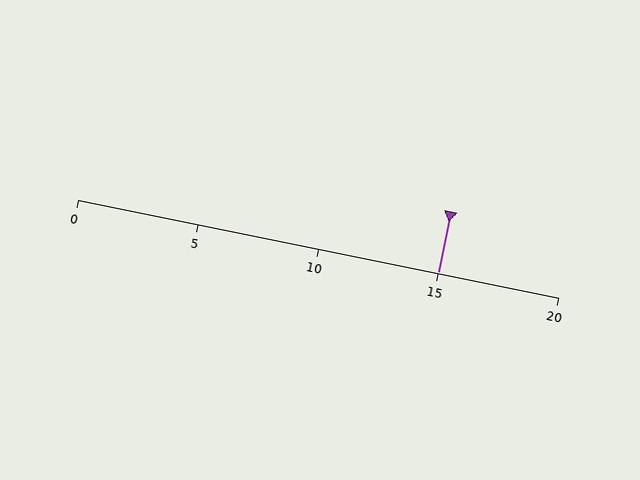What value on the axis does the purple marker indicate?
The marker indicates approximately 15.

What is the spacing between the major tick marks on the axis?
The major ticks are spaced 5 apart.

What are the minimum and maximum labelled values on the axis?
The axis runs from 0 to 20.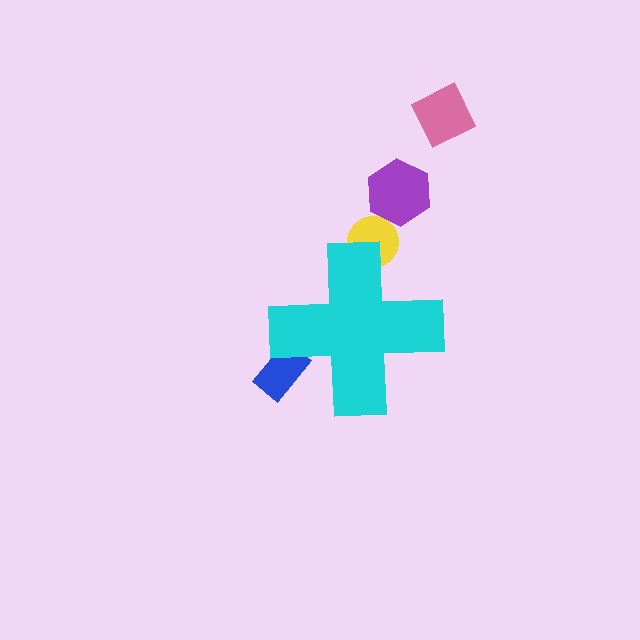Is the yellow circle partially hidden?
Yes, the yellow circle is partially hidden behind the cyan cross.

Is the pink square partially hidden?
No, the pink square is fully visible.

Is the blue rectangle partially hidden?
Yes, the blue rectangle is partially hidden behind the cyan cross.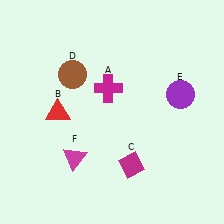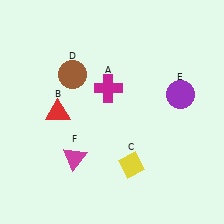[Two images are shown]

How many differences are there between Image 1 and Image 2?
There is 1 difference between the two images.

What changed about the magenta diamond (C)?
In Image 1, C is magenta. In Image 2, it changed to yellow.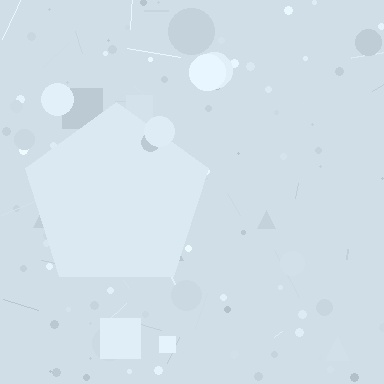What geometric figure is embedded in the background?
A pentagon is embedded in the background.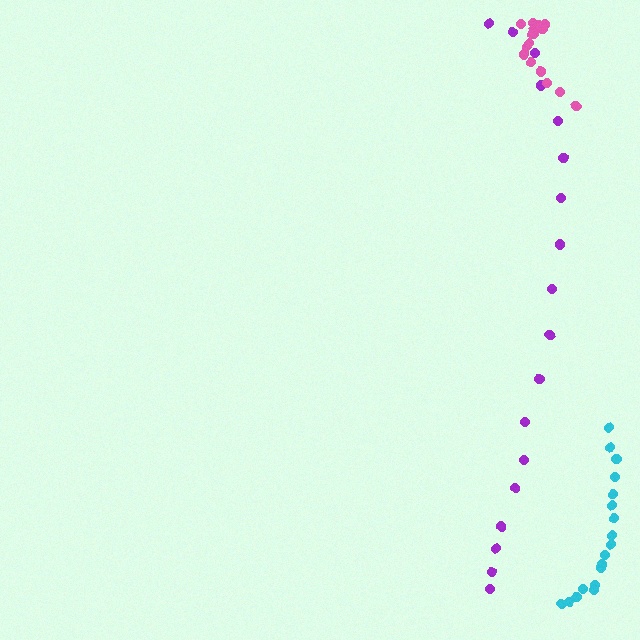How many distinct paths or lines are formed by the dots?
There are 3 distinct paths.